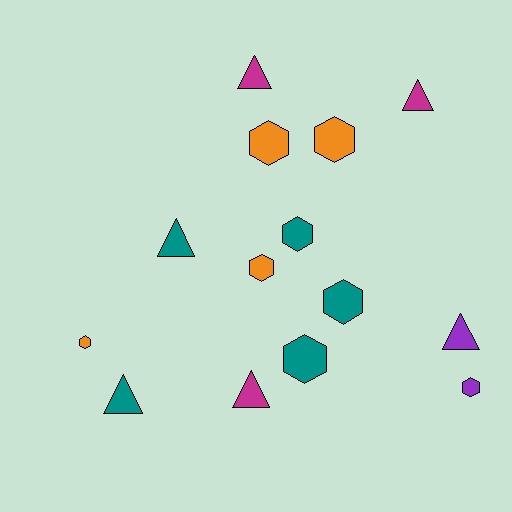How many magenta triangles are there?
There are 3 magenta triangles.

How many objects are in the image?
There are 14 objects.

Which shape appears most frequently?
Hexagon, with 8 objects.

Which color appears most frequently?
Teal, with 5 objects.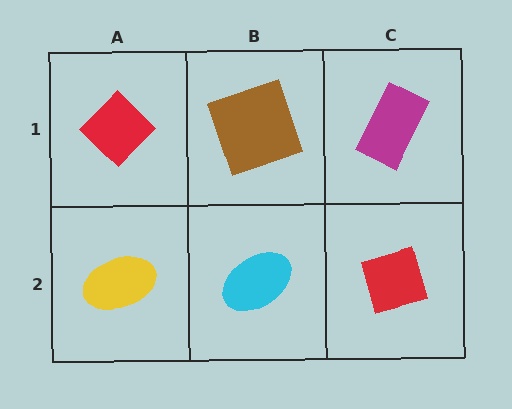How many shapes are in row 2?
3 shapes.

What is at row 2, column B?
A cyan ellipse.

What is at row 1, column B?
A brown square.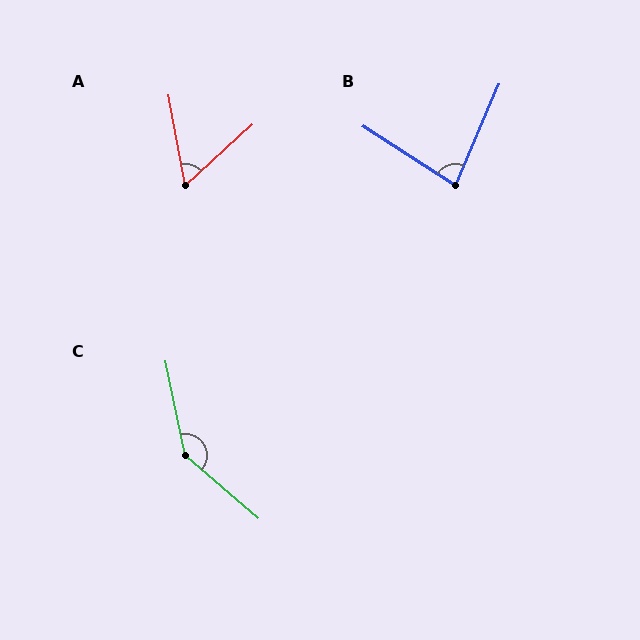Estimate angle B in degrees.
Approximately 81 degrees.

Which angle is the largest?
C, at approximately 143 degrees.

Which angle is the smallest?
A, at approximately 58 degrees.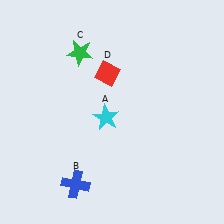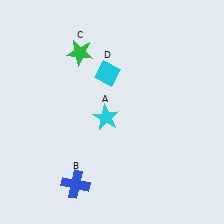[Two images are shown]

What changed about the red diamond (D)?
In Image 1, D is red. In Image 2, it changed to cyan.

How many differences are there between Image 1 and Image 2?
There is 1 difference between the two images.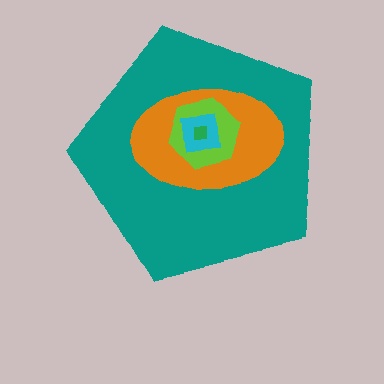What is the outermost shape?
The teal pentagon.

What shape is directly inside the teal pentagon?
The orange ellipse.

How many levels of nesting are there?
5.